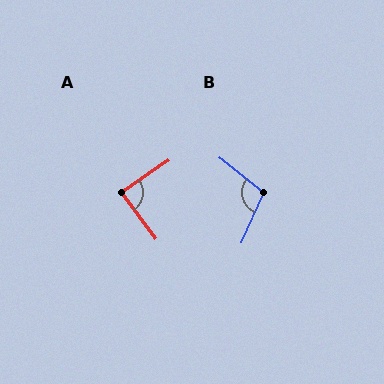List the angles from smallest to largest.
A (88°), B (104°).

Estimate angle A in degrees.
Approximately 88 degrees.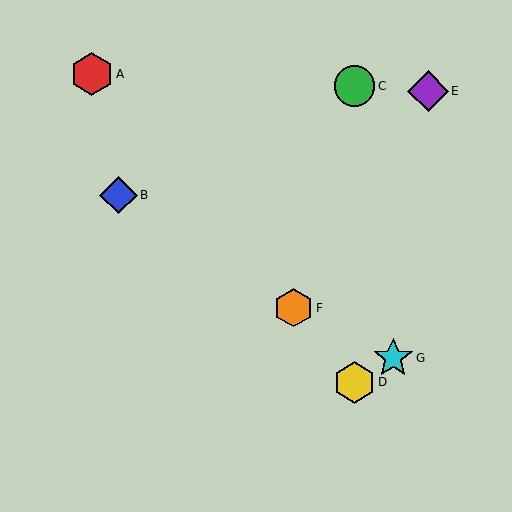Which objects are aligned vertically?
Objects C, D are aligned vertically.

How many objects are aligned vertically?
2 objects (C, D) are aligned vertically.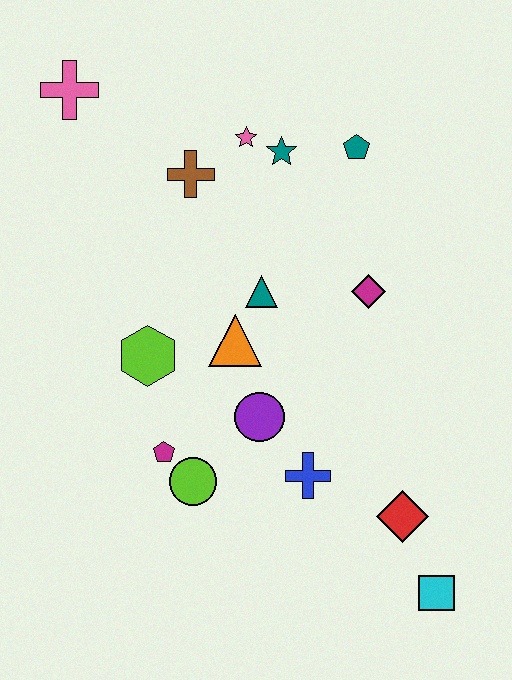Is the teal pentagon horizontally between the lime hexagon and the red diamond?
Yes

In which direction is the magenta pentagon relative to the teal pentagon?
The magenta pentagon is below the teal pentagon.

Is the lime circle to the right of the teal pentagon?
No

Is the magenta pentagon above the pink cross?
No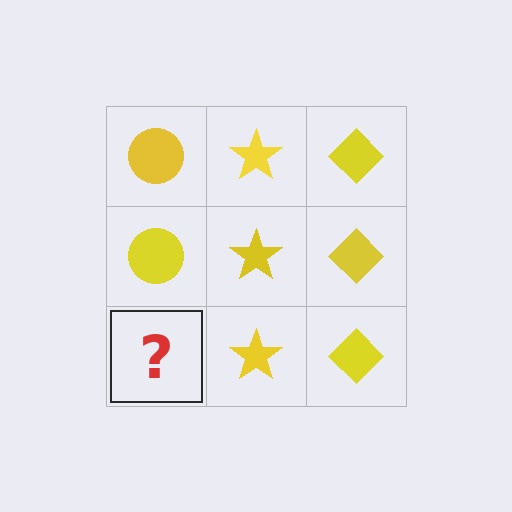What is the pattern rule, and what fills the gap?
The rule is that each column has a consistent shape. The gap should be filled with a yellow circle.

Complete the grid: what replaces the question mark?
The question mark should be replaced with a yellow circle.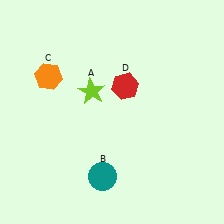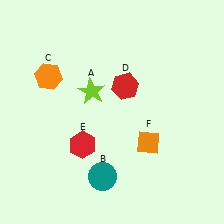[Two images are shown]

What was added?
A red hexagon (E), an orange diamond (F) were added in Image 2.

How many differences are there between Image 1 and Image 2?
There are 2 differences between the two images.